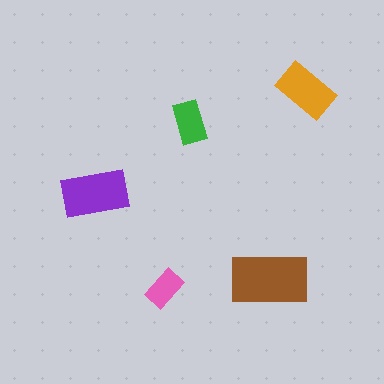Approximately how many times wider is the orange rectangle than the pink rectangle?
About 1.5 times wider.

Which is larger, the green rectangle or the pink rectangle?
The green one.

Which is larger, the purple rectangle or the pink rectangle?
The purple one.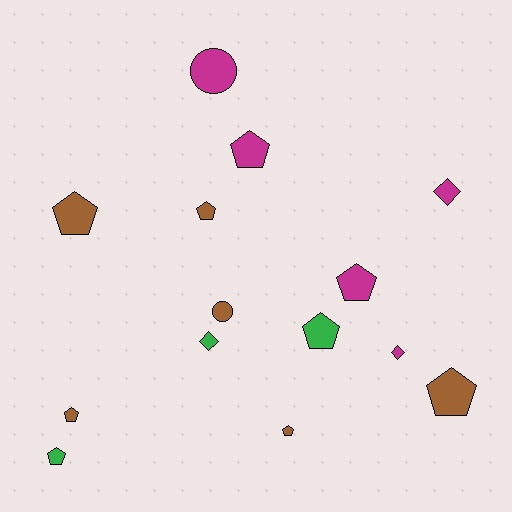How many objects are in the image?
There are 14 objects.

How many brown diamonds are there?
There are no brown diamonds.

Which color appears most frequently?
Brown, with 6 objects.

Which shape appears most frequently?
Pentagon, with 9 objects.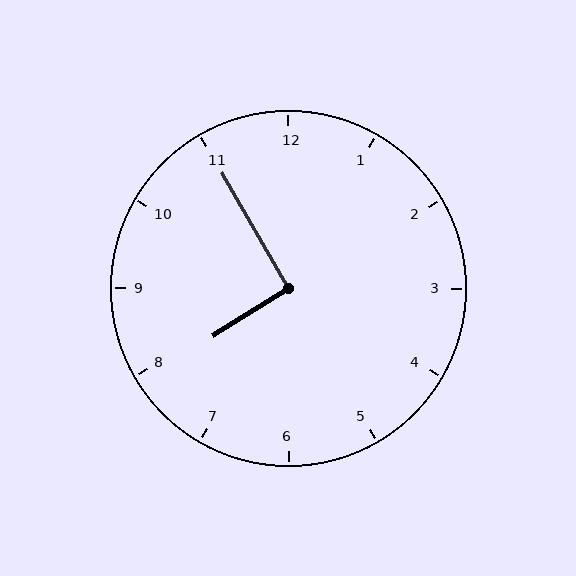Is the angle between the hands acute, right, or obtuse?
It is right.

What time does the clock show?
7:55.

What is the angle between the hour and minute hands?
Approximately 92 degrees.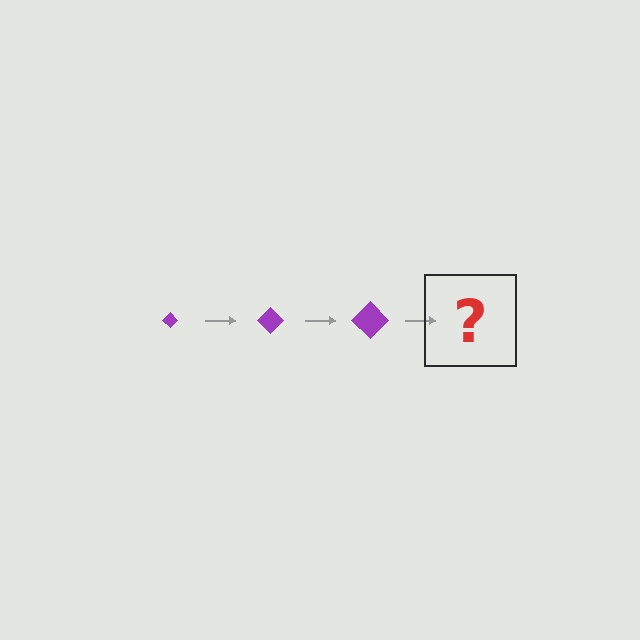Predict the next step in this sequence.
The next step is a purple diamond, larger than the previous one.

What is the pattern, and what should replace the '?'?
The pattern is that the diamond gets progressively larger each step. The '?' should be a purple diamond, larger than the previous one.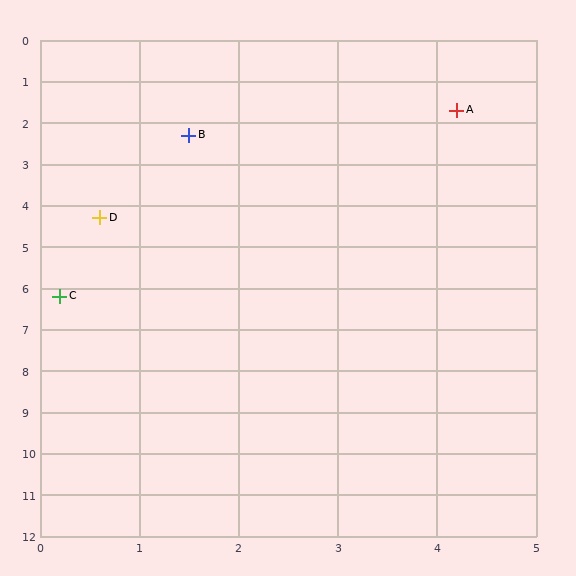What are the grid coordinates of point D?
Point D is at approximately (0.6, 4.3).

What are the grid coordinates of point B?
Point B is at approximately (1.5, 2.3).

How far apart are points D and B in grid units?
Points D and B are about 2.2 grid units apart.